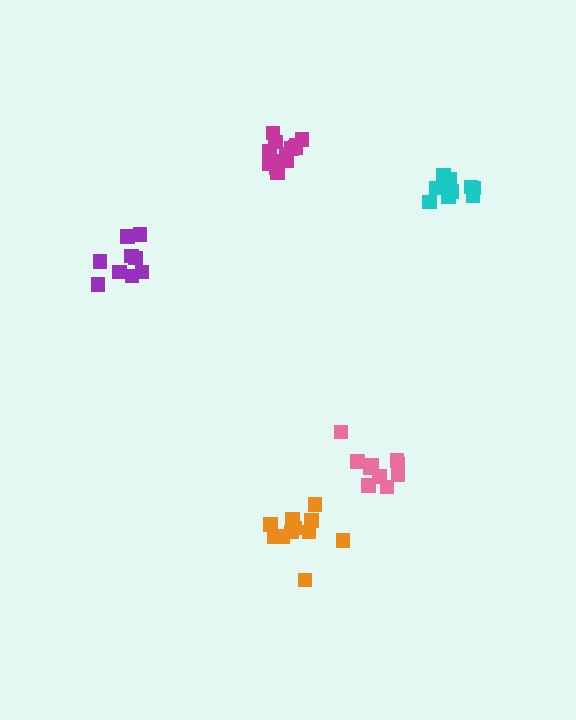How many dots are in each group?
Group 1: 11 dots, Group 2: 10 dots, Group 3: 11 dots, Group 4: 9 dots, Group 5: 13 dots (54 total).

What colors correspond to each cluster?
The clusters are colored: pink, cyan, orange, purple, magenta.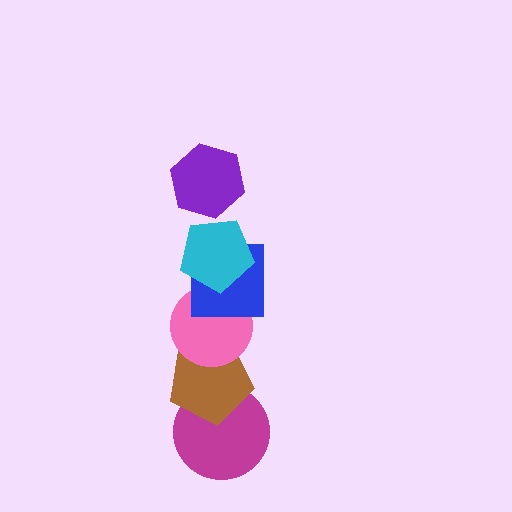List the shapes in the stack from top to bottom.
From top to bottom: the purple hexagon, the cyan pentagon, the blue square, the pink circle, the brown pentagon, the magenta circle.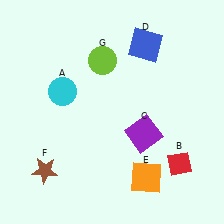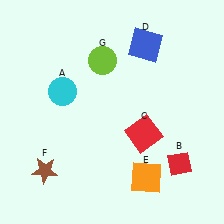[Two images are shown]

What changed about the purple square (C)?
In Image 1, C is purple. In Image 2, it changed to red.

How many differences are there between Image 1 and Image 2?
There is 1 difference between the two images.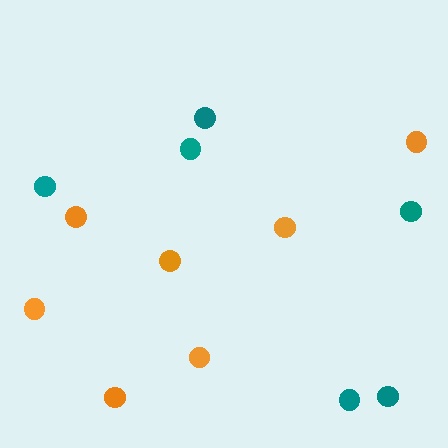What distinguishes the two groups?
There are 2 groups: one group of teal circles (6) and one group of orange circles (7).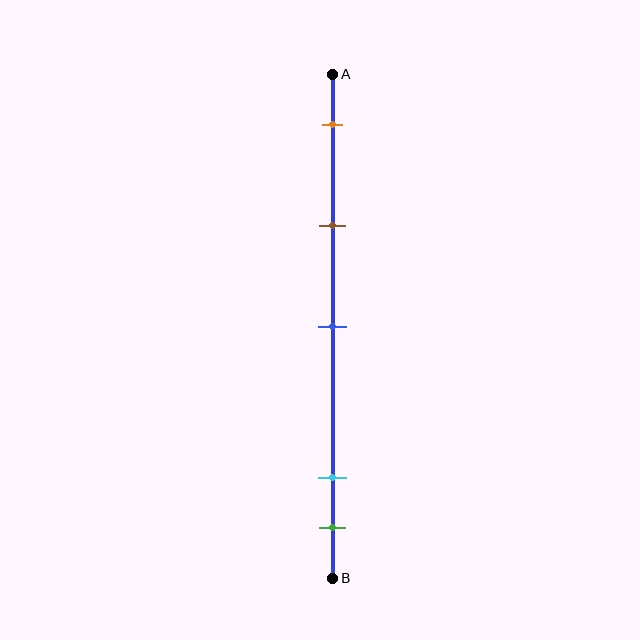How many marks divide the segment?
There are 5 marks dividing the segment.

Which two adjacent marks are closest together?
The cyan and green marks are the closest adjacent pair.